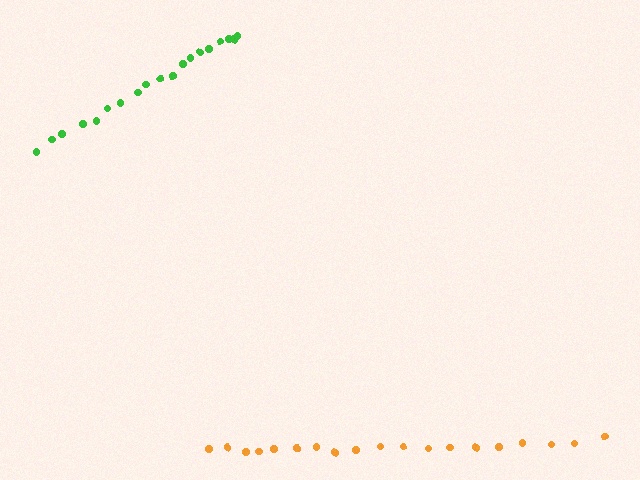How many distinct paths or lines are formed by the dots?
There are 2 distinct paths.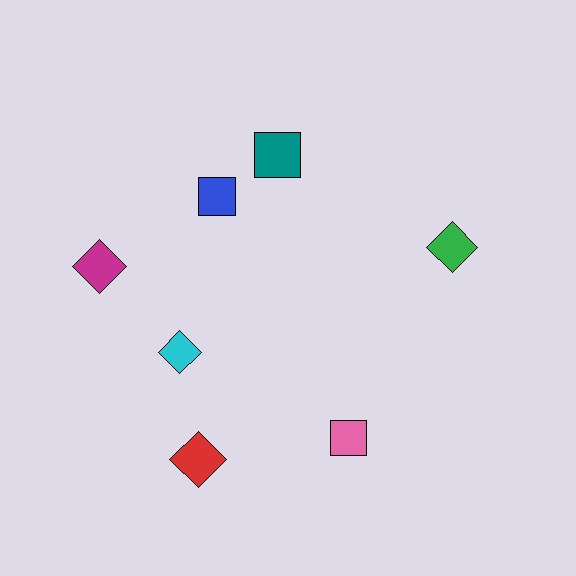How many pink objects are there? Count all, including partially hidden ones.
There is 1 pink object.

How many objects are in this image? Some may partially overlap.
There are 7 objects.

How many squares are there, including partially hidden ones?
There are 3 squares.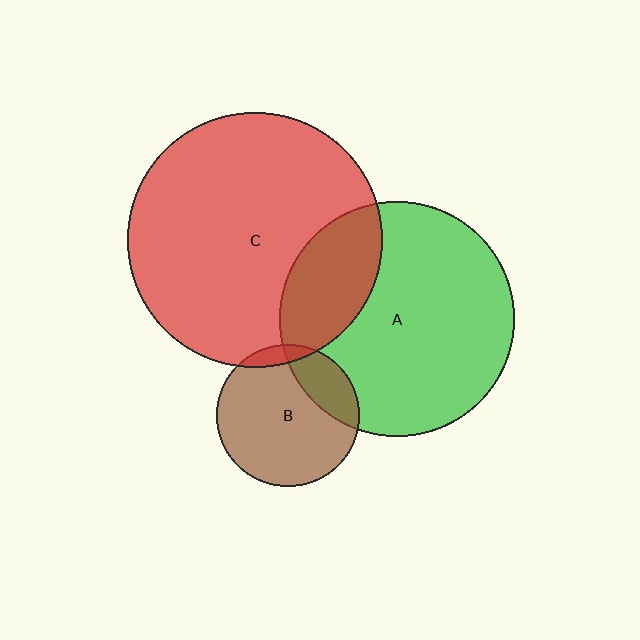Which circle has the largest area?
Circle C (red).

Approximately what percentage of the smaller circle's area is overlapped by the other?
Approximately 20%.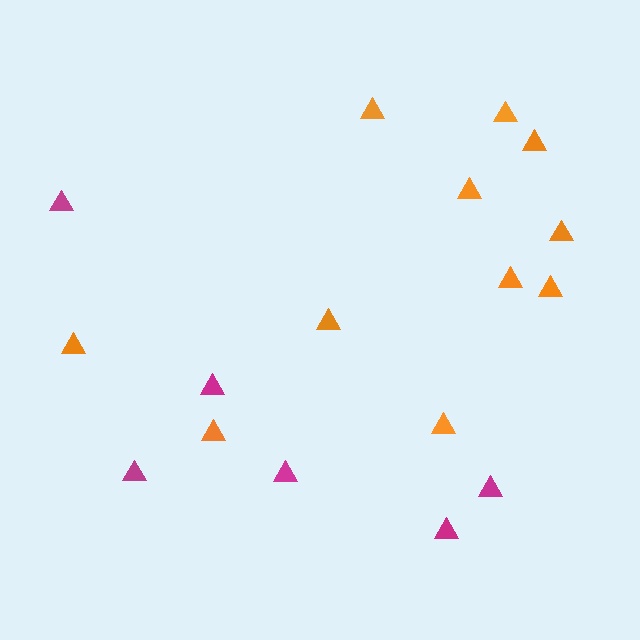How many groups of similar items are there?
There are 2 groups: one group of magenta triangles (6) and one group of orange triangles (11).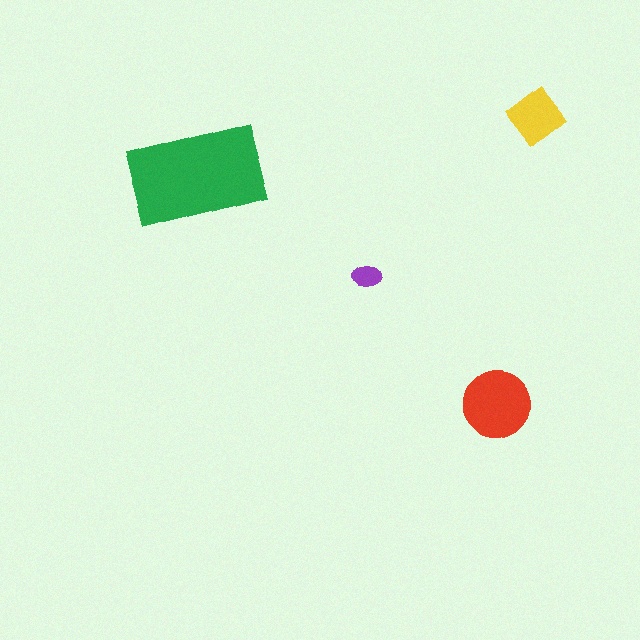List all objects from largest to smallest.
The green rectangle, the red circle, the yellow diamond, the purple ellipse.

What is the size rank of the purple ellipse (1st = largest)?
4th.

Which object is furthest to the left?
The green rectangle is leftmost.